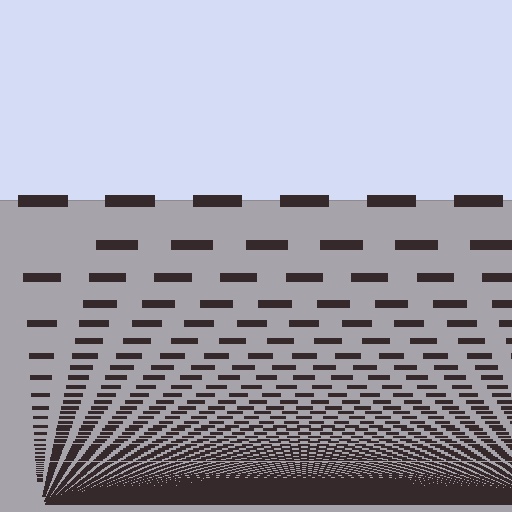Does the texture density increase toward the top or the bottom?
Density increases toward the bottom.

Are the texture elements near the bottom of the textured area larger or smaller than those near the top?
Smaller. The gradient is inverted — elements near the bottom are smaller and denser.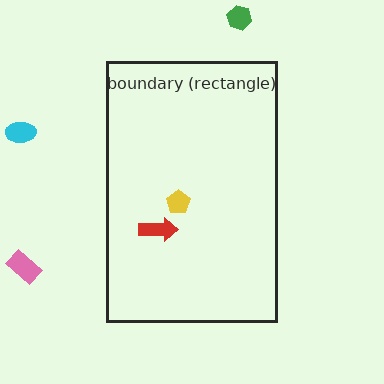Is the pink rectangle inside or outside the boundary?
Outside.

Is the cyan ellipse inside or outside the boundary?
Outside.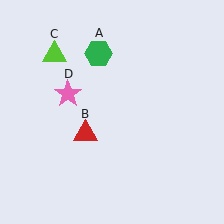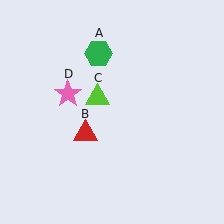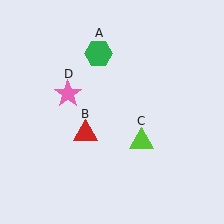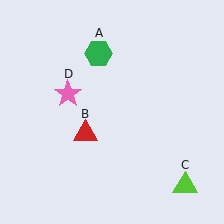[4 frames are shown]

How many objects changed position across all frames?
1 object changed position: lime triangle (object C).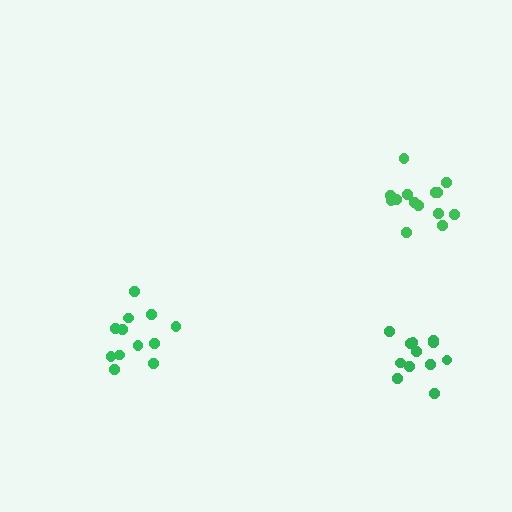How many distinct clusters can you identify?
There are 3 distinct clusters.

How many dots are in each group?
Group 1: 14 dots, Group 2: 12 dots, Group 3: 13 dots (39 total).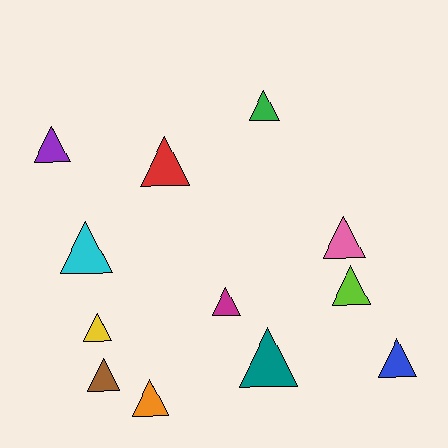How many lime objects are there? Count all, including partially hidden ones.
There is 1 lime object.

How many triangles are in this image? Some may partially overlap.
There are 12 triangles.